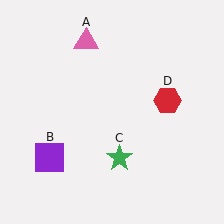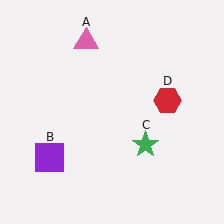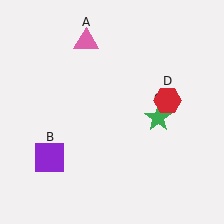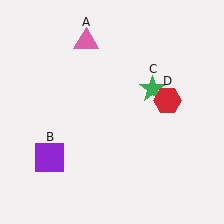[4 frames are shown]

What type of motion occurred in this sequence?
The green star (object C) rotated counterclockwise around the center of the scene.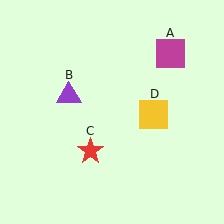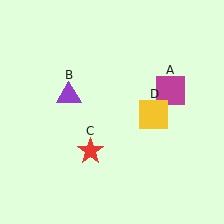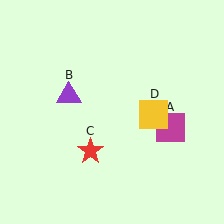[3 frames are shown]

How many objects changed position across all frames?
1 object changed position: magenta square (object A).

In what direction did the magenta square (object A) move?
The magenta square (object A) moved down.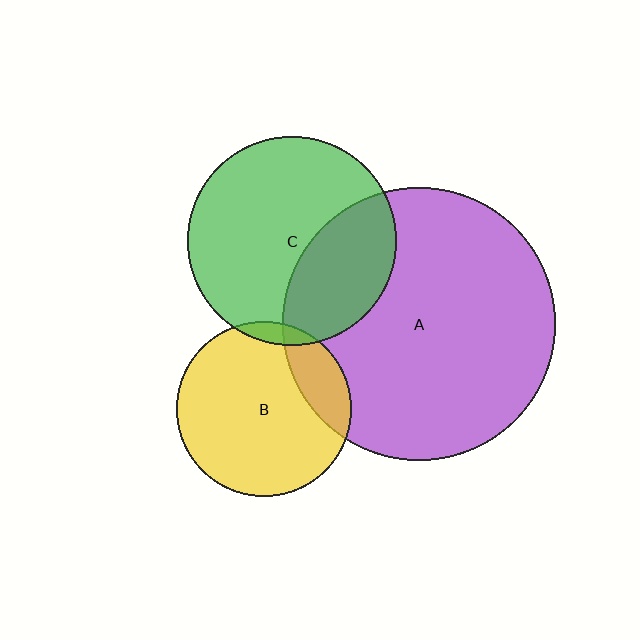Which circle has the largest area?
Circle A (purple).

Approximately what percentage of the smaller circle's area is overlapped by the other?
Approximately 35%.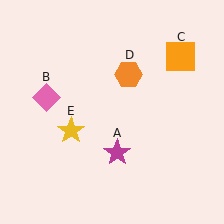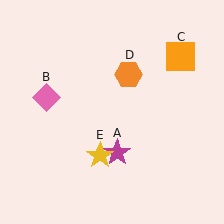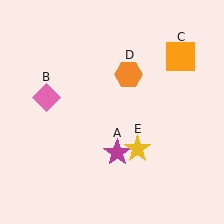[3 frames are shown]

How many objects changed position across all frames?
1 object changed position: yellow star (object E).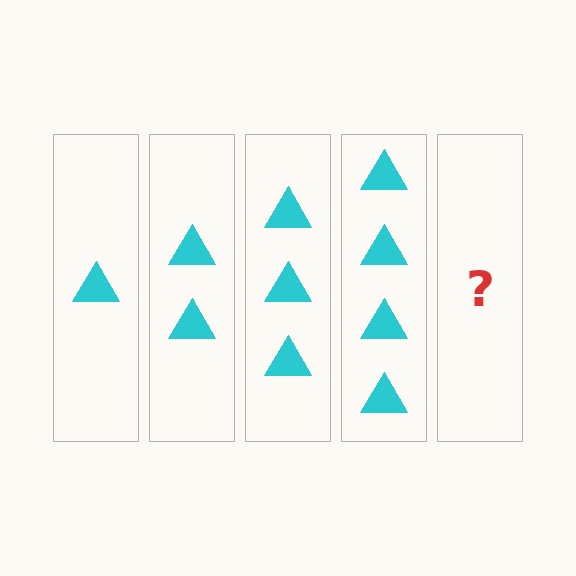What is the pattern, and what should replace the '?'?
The pattern is that each step adds one more triangle. The '?' should be 5 triangles.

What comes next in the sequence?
The next element should be 5 triangles.